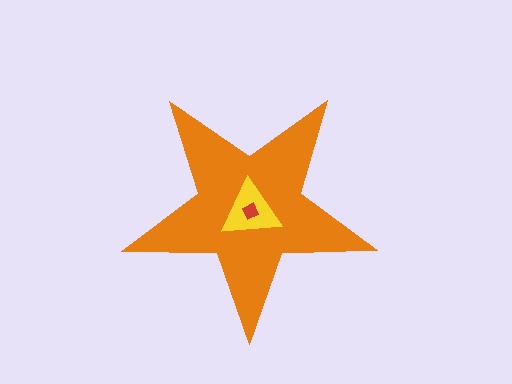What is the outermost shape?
The orange star.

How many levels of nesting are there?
3.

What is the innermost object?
The red diamond.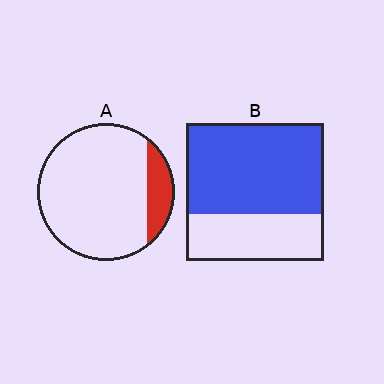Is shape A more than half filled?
No.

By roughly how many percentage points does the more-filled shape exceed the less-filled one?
By roughly 50 percentage points (B over A).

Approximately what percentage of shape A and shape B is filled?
A is approximately 15% and B is approximately 65%.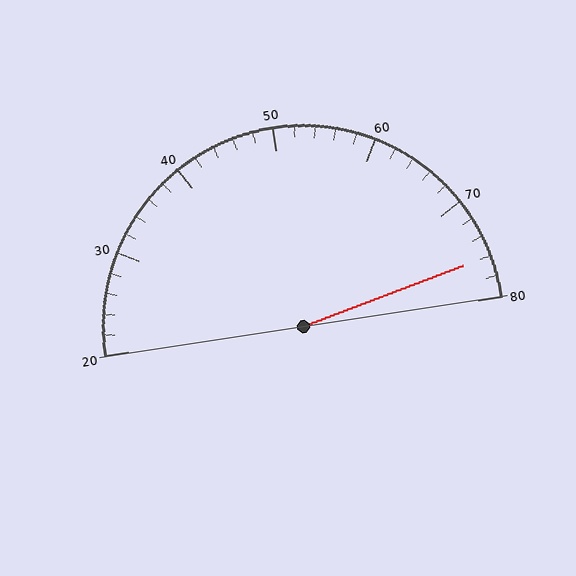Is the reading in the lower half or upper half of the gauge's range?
The reading is in the upper half of the range (20 to 80).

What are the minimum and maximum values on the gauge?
The gauge ranges from 20 to 80.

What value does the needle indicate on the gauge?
The needle indicates approximately 76.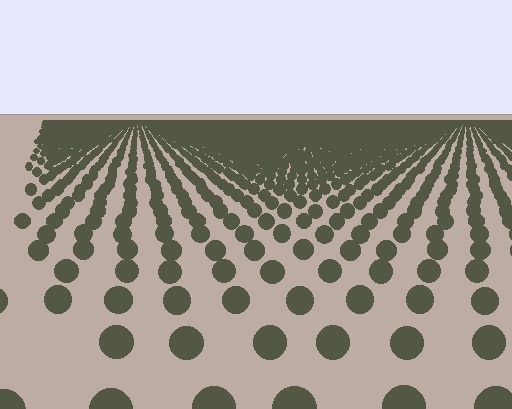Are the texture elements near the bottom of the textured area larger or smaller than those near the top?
Larger. Near the bottom, elements are closer to the viewer and appear at a bigger on-screen size.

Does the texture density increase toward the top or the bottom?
Density increases toward the top.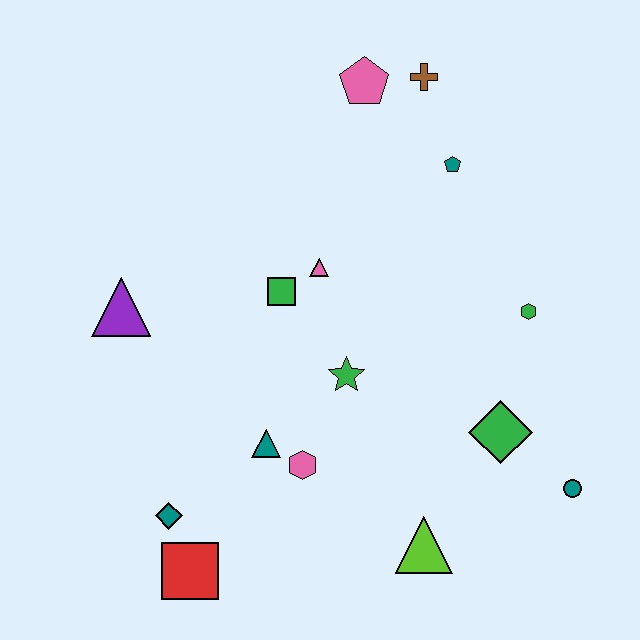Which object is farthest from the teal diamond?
The brown cross is farthest from the teal diamond.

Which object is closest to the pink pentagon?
The brown cross is closest to the pink pentagon.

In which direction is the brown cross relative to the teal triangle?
The brown cross is above the teal triangle.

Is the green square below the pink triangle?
Yes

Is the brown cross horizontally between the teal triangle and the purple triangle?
No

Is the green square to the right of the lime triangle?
No